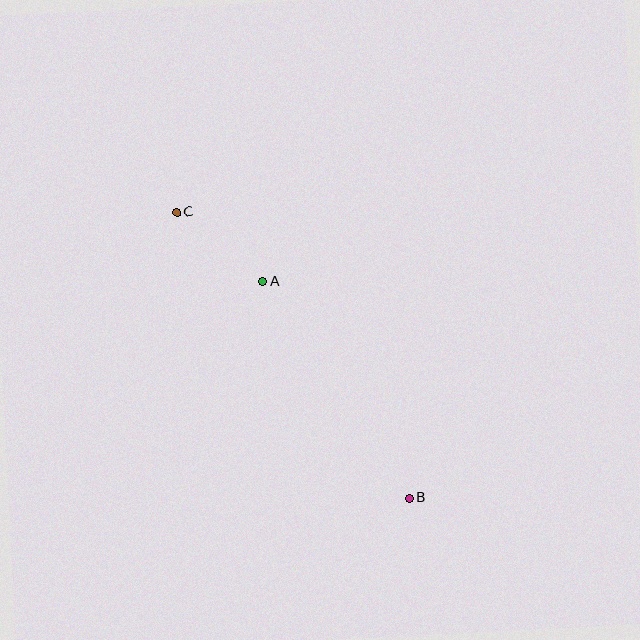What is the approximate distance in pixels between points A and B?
The distance between A and B is approximately 261 pixels.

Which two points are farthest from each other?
Points B and C are farthest from each other.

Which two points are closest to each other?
Points A and C are closest to each other.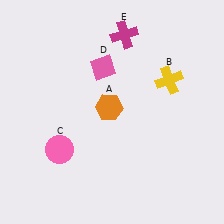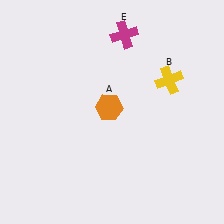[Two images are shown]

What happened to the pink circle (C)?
The pink circle (C) was removed in Image 2. It was in the bottom-left area of Image 1.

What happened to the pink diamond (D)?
The pink diamond (D) was removed in Image 2. It was in the top-left area of Image 1.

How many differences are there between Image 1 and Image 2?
There are 2 differences between the two images.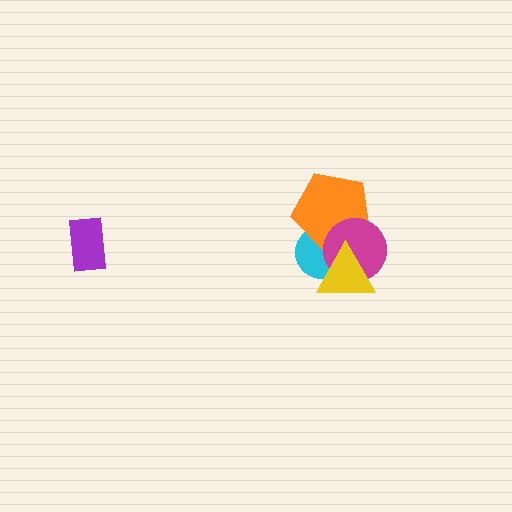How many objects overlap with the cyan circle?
3 objects overlap with the cyan circle.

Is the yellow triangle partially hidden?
No, no other shape covers it.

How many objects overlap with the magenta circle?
3 objects overlap with the magenta circle.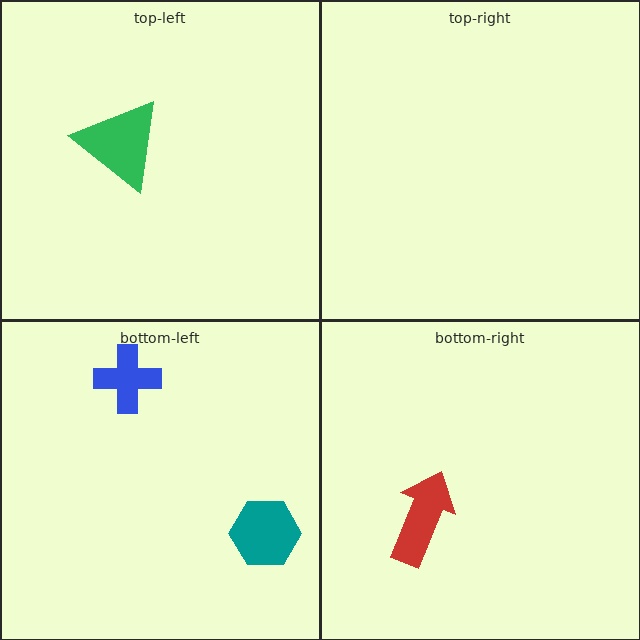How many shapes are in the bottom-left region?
2.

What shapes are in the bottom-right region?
The red arrow.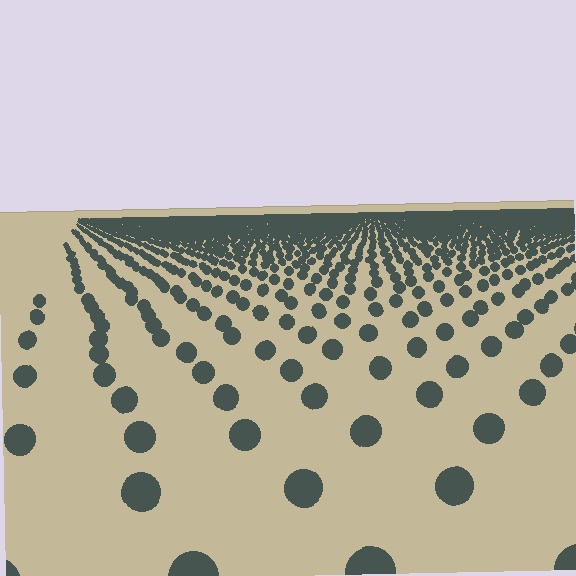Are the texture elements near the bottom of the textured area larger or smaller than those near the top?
Larger. Near the bottom, elements are closer to the viewer and appear at a bigger on-screen size.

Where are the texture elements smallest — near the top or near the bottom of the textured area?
Near the top.